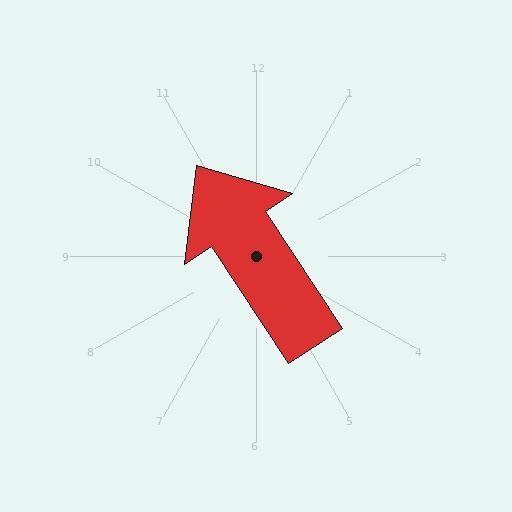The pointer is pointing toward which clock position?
Roughly 11 o'clock.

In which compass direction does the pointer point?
Northwest.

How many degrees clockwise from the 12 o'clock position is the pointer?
Approximately 327 degrees.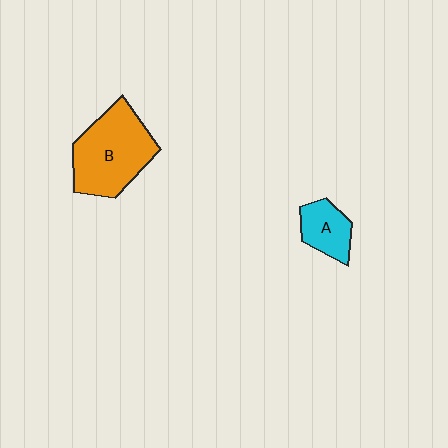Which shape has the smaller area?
Shape A (cyan).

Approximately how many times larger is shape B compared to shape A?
Approximately 2.3 times.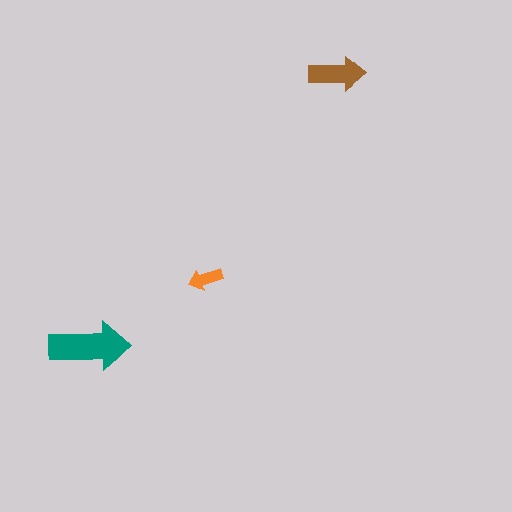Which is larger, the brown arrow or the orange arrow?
The brown one.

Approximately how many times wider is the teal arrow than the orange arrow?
About 2.5 times wider.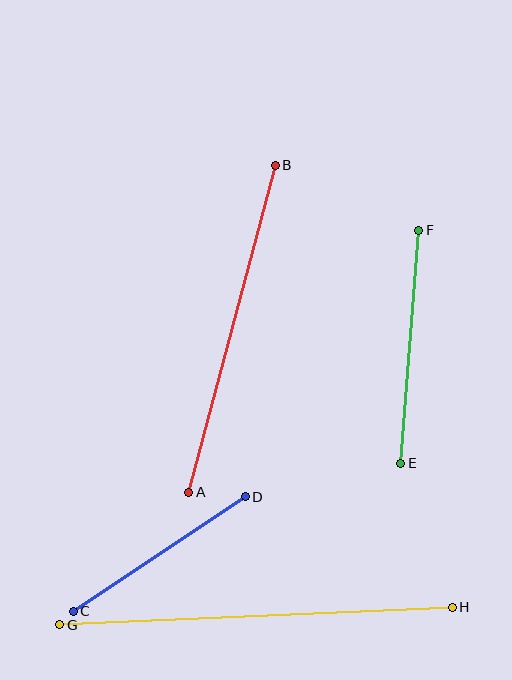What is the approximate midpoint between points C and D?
The midpoint is at approximately (159, 554) pixels.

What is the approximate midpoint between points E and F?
The midpoint is at approximately (410, 347) pixels.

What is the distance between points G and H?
The distance is approximately 393 pixels.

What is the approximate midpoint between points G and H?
The midpoint is at approximately (256, 616) pixels.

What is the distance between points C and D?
The distance is approximately 207 pixels.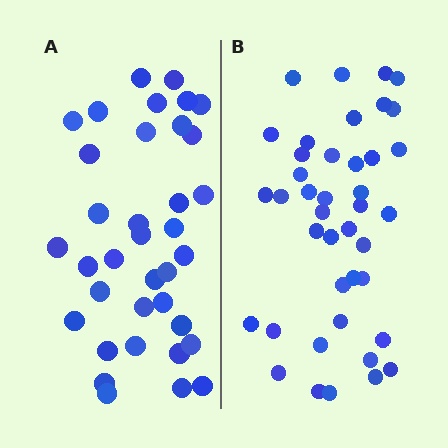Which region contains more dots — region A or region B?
Region B (the right region) has more dots.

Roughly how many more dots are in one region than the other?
Region B has about 5 more dots than region A.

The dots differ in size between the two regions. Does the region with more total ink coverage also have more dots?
No. Region A has more total ink coverage because its dots are larger, but region B actually contains more individual dots. Total area can be misleading — the number of items is what matters here.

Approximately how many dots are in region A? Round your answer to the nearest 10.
About 40 dots. (The exact count is 36, which rounds to 40.)